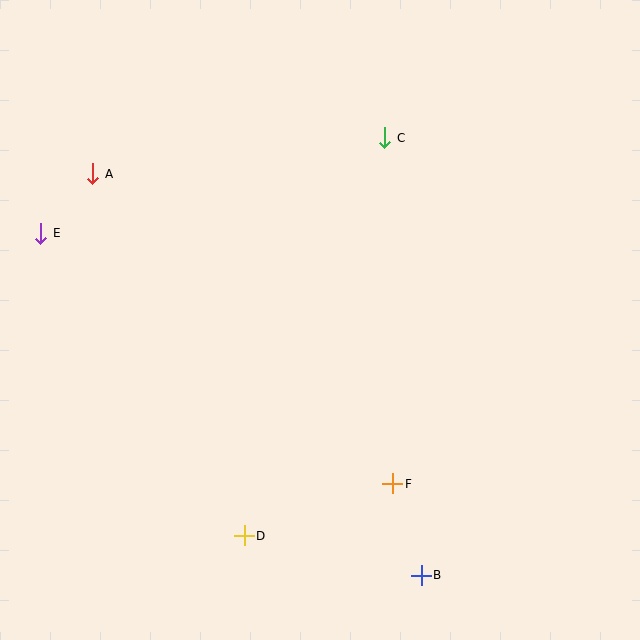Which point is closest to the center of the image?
Point F at (393, 484) is closest to the center.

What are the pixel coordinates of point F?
Point F is at (393, 484).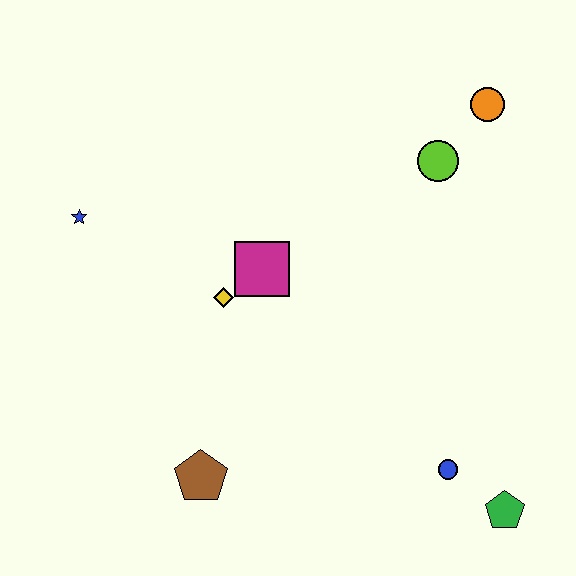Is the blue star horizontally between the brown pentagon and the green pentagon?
No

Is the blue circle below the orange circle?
Yes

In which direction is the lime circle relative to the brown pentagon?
The lime circle is above the brown pentagon.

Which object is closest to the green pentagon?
The blue circle is closest to the green pentagon.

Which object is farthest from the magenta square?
The green pentagon is farthest from the magenta square.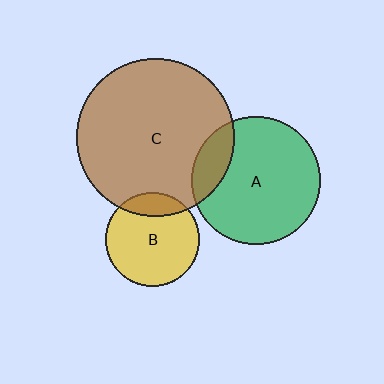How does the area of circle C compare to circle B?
Approximately 2.8 times.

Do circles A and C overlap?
Yes.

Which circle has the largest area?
Circle C (brown).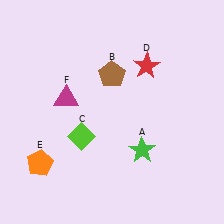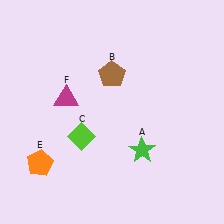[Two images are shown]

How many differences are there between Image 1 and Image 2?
There is 1 difference between the two images.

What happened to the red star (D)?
The red star (D) was removed in Image 2. It was in the top-right area of Image 1.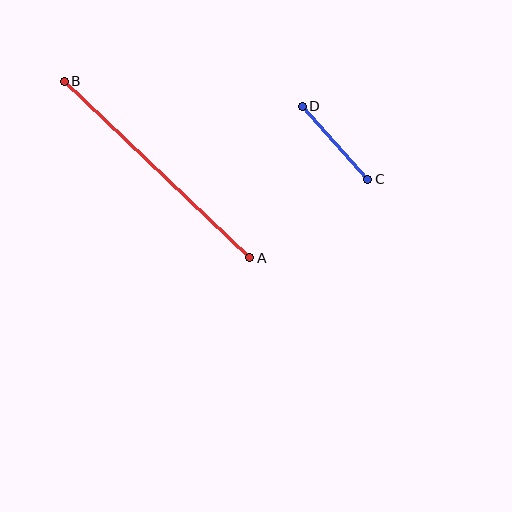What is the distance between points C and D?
The distance is approximately 98 pixels.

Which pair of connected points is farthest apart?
Points A and B are farthest apart.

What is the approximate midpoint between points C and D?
The midpoint is at approximately (335, 143) pixels.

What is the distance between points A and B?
The distance is approximately 256 pixels.